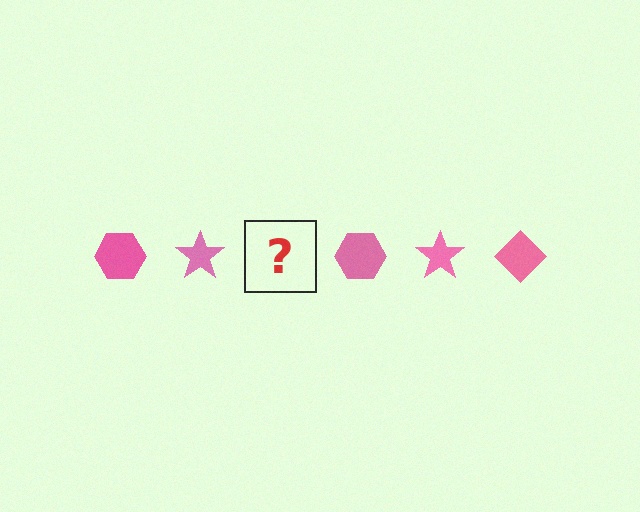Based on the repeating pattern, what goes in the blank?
The blank should be a pink diamond.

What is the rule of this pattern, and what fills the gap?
The rule is that the pattern cycles through hexagon, star, diamond shapes in pink. The gap should be filled with a pink diamond.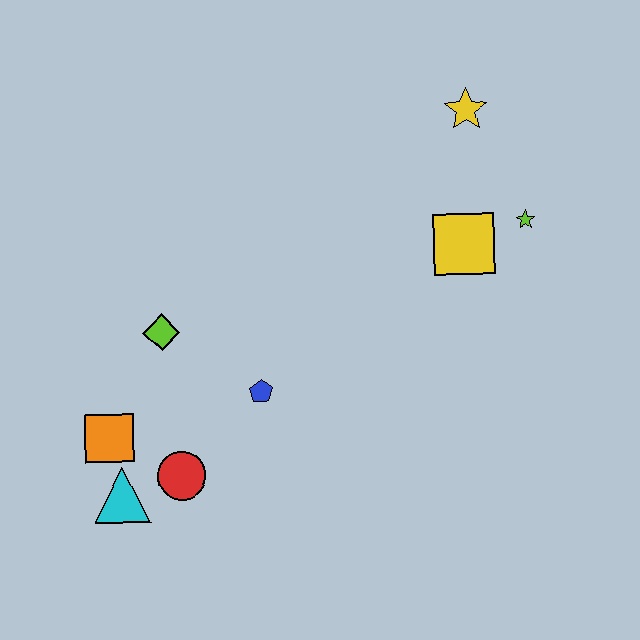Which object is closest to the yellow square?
The lime star is closest to the yellow square.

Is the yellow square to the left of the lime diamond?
No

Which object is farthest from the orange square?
The yellow star is farthest from the orange square.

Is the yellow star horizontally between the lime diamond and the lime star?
Yes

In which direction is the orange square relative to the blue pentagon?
The orange square is to the left of the blue pentagon.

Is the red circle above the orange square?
No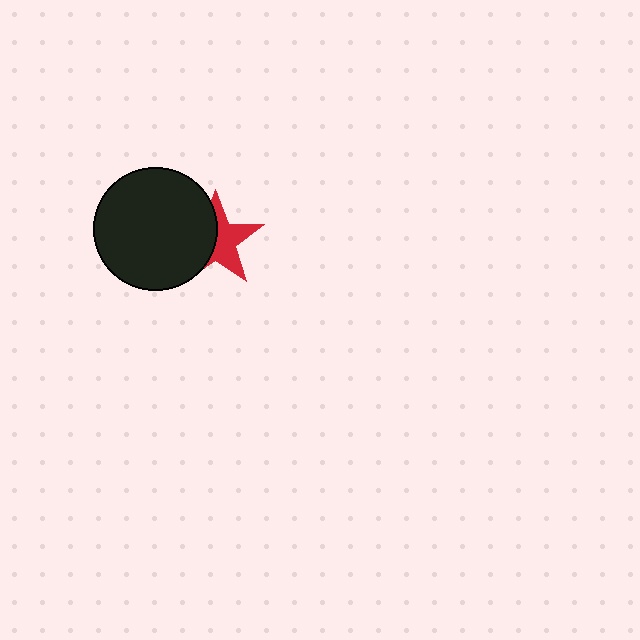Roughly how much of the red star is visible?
About half of it is visible (roughly 53%).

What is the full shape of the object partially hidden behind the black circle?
The partially hidden object is a red star.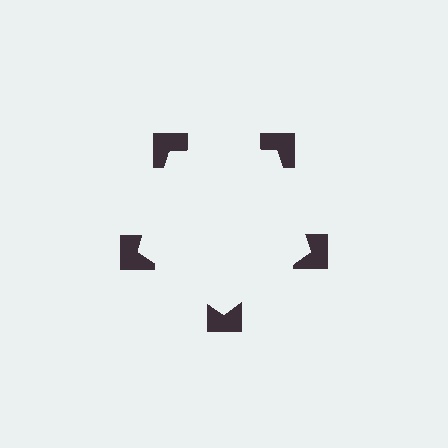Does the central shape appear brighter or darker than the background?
It typically appears slightly brighter than the background, even though no actual brightness change is drawn.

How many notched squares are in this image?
There are 5 — one at each vertex of the illusory pentagon.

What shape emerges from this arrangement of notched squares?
An illusory pentagon — its edges are inferred from the aligned wedge cuts in the notched squares, not physically drawn.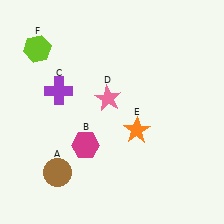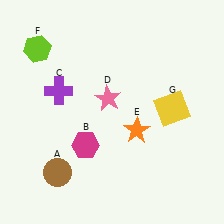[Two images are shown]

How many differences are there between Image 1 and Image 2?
There is 1 difference between the two images.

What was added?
A yellow square (G) was added in Image 2.